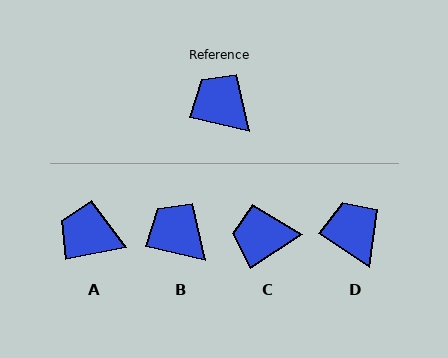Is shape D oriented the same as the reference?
No, it is off by about 21 degrees.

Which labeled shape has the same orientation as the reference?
B.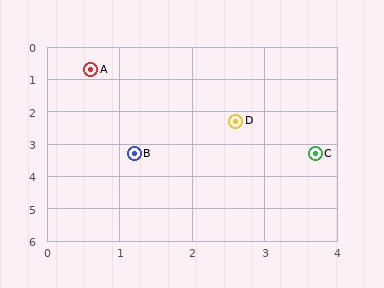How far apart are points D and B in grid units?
Points D and B are about 1.7 grid units apart.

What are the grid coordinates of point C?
Point C is at approximately (3.7, 3.3).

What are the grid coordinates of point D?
Point D is at approximately (2.6, 2.3).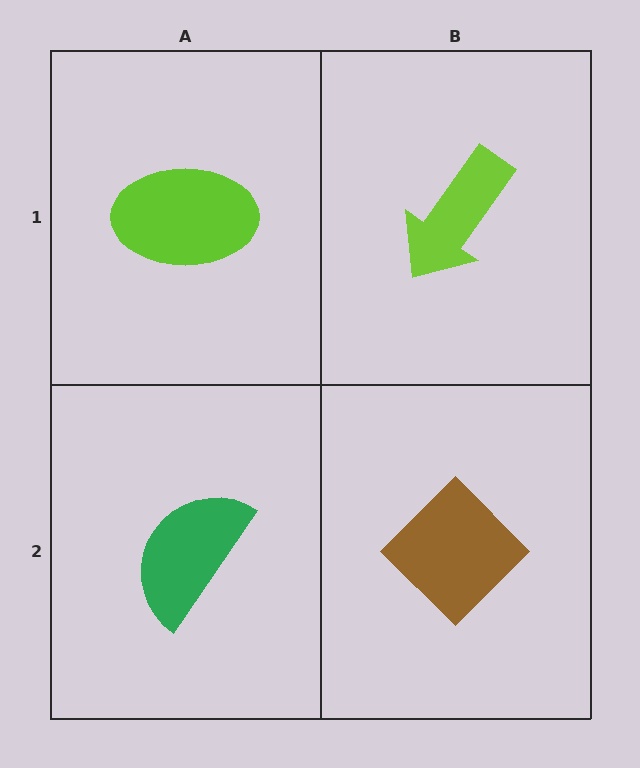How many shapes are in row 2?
2 shapes.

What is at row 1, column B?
A lime arrow.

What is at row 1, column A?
A lime ellipse.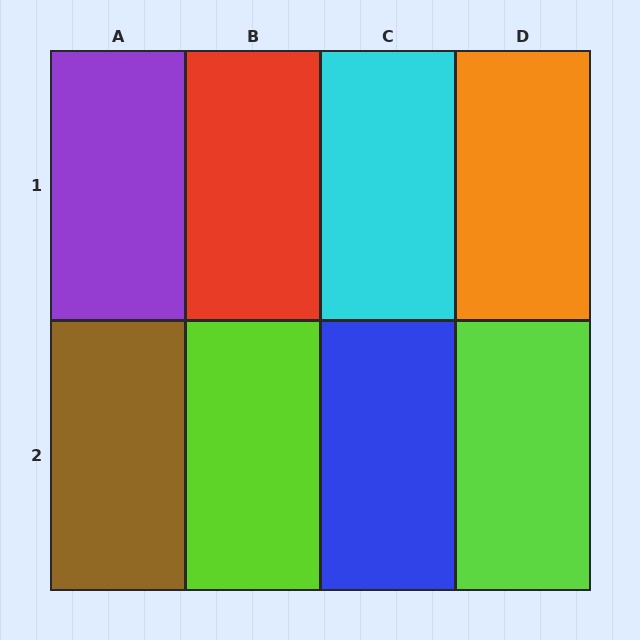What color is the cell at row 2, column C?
Blue.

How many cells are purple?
1 cell is purple.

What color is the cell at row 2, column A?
Brown.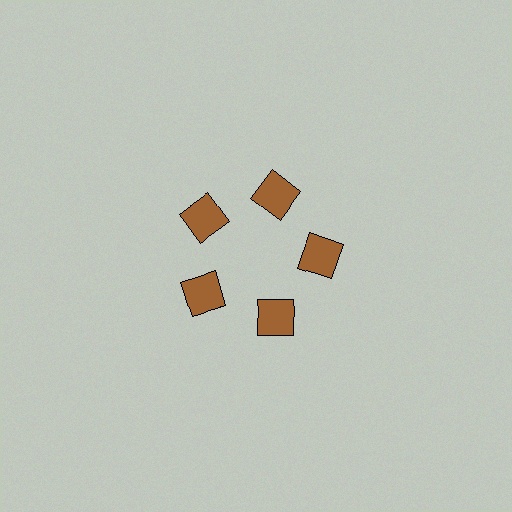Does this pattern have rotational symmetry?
Yes, this pattern has 5-fold rotational symmetry. It looks the same after rotating 72 degrees around the center.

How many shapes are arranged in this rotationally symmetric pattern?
There are 5 shapes, arranged in 5 groups of 1.